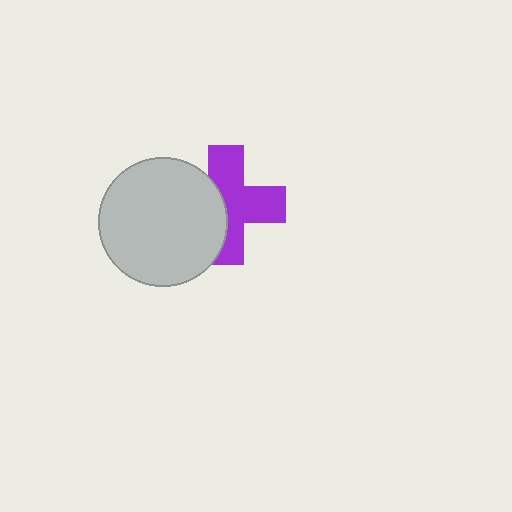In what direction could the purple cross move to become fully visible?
The purple cross could move right. That would shift it out from behind the light gray circle entirely.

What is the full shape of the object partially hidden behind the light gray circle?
The partially hidden object is a purple cross.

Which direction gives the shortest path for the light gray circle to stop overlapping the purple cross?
Moving left gives the shortest separation.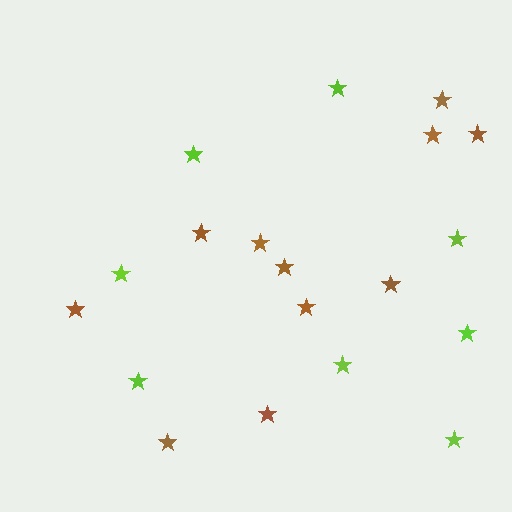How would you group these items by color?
There are 2 groups: one group of lime stars (8) and one group of brown stars (11).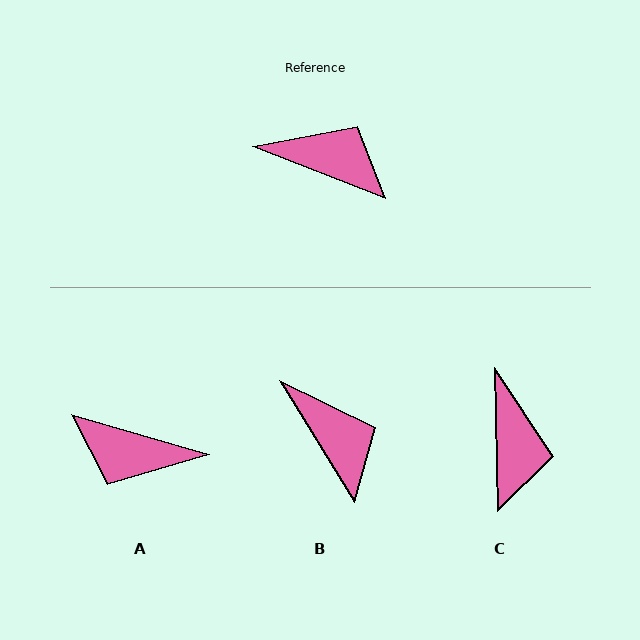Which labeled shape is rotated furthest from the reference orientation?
A, about 175 degrees away.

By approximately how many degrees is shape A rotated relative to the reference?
Approximately 175 degrees clockwise.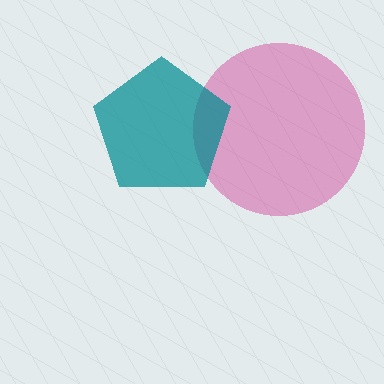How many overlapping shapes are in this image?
There are 2 overlapping shapes in the image.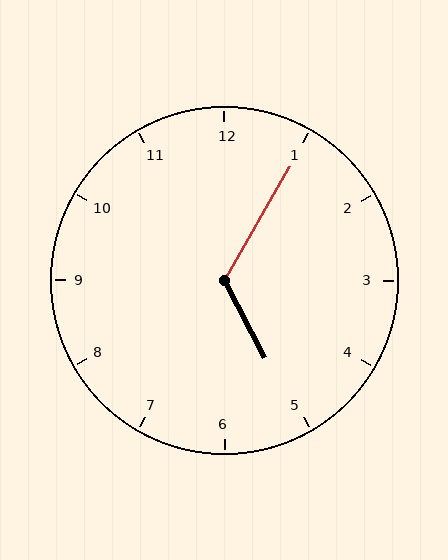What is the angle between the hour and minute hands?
Approximately 122 degrees.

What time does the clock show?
5:05.